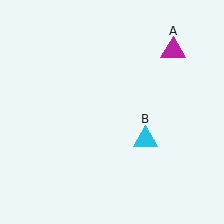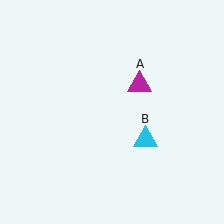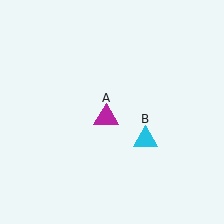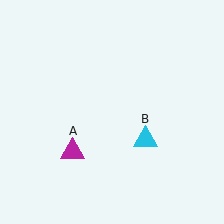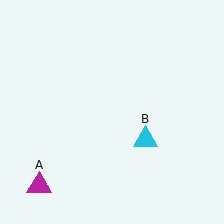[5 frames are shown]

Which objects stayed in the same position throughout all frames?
Cyan triangle (object B) remained stationary.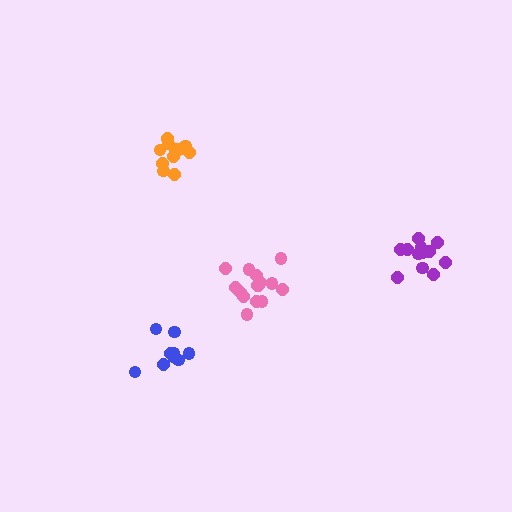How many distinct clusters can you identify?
There are 4 distinct clusters.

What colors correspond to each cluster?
The clusters are colored: blue, pink, purple, orange.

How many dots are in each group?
Group 1: 9 dots, Group 2: 15 dots, Group 3: 12 dots, Group 4: 13 dots (49 total).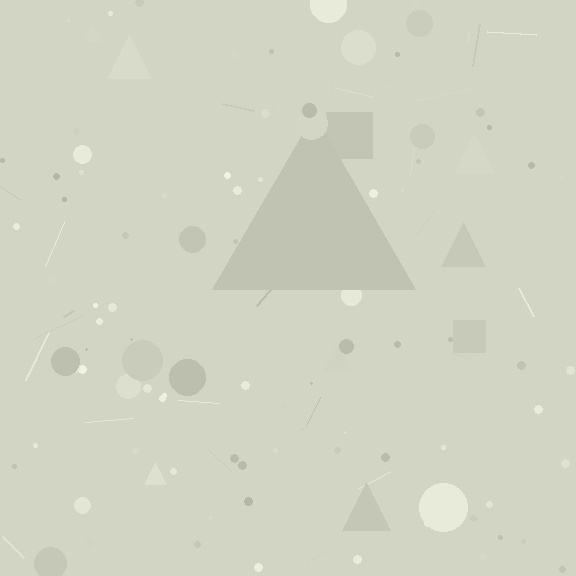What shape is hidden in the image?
A triangle is hidden in the image.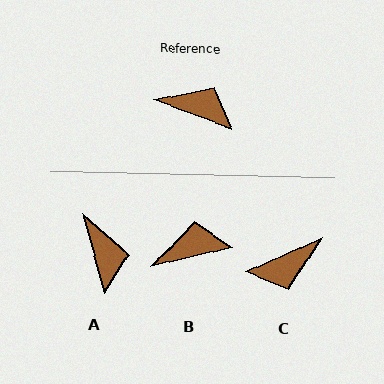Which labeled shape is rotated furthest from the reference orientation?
C, about 134 degrees away.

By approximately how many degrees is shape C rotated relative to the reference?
Approximately 134 degrees clockwise.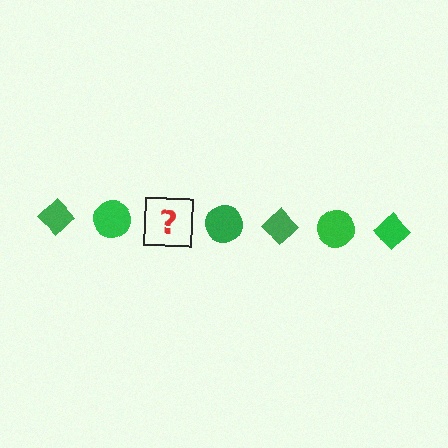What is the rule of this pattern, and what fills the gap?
The rule is that the pattern cycles through diamond, circle shapes in green. The gap should be filled with a green diamond.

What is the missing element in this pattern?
The missing element is a green diamond.